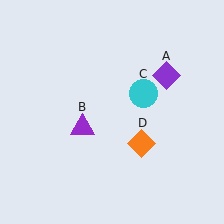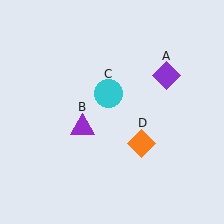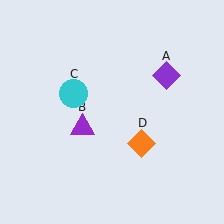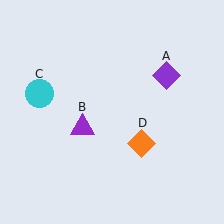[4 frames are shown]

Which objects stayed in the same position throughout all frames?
Purple diamond (object A) and purple triangle (object B) and orange diamond (object D) remained stationary.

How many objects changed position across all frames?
1 object changed position: cyan circle (object C).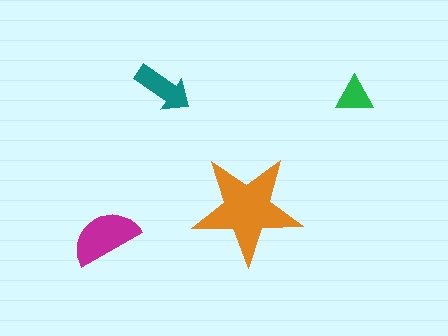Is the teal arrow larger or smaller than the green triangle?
Larger.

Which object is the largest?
The orange star.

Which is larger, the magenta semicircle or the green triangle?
The magenta semicircle.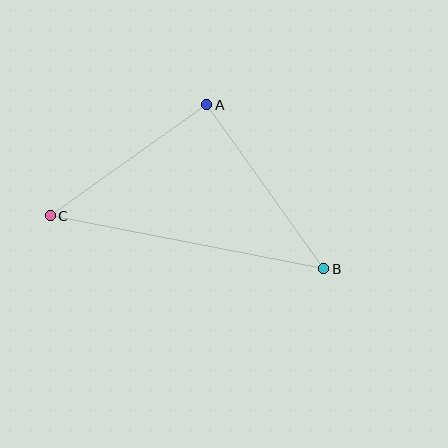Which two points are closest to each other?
Points A and C are closest to each other.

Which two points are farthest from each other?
Points B and C are farthest from each other.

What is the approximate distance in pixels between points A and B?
The distance between A and B is approximately 201 pixels.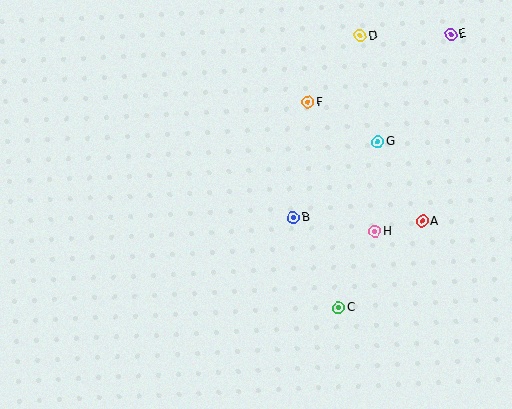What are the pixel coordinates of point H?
Point H is at (375, 232).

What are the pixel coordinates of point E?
Point E is at (451, 34).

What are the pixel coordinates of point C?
Point C is at (338, 308).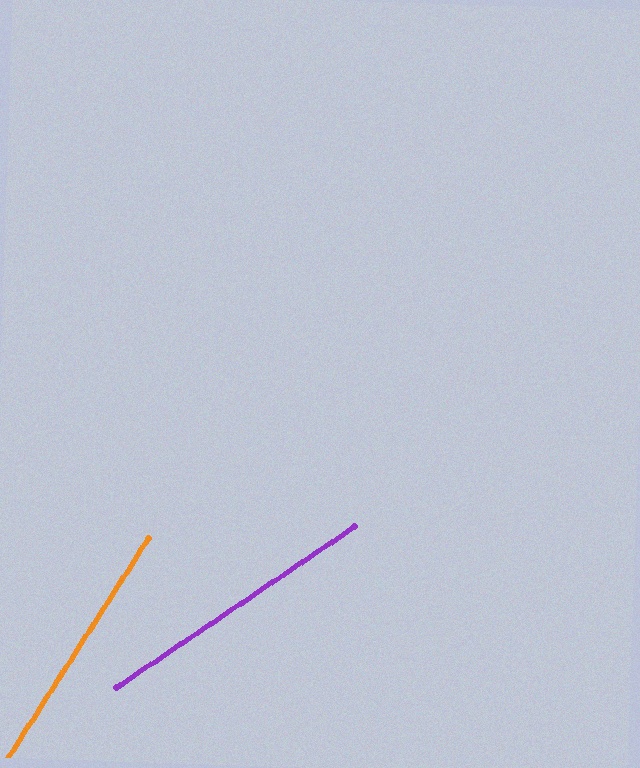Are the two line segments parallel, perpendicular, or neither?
Neither parallel nor perpendicular — they differ by about 23°.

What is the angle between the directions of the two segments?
Approximately 23 degrees.